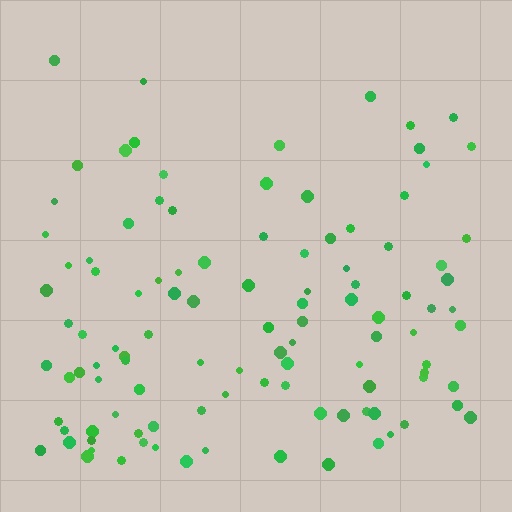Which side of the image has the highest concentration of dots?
The bottom.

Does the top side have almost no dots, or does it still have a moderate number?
Still a moderate number, just noticeably fewer than the bottom.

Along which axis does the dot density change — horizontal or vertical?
Vertical.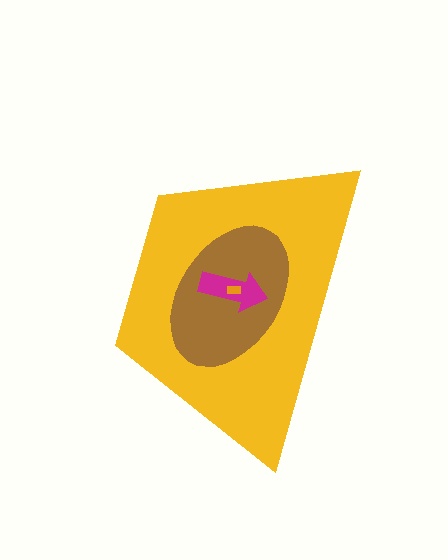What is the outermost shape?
The yellow trapezoid.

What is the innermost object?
The orange rectangle.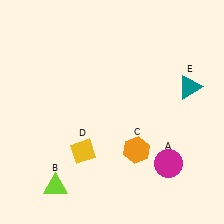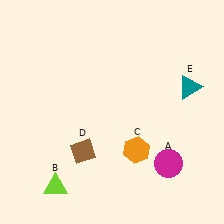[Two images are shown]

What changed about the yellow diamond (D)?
In Image 1, D is yellow. In Image 2, it changed to brown.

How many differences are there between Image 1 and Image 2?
There is 1 difference between the two images.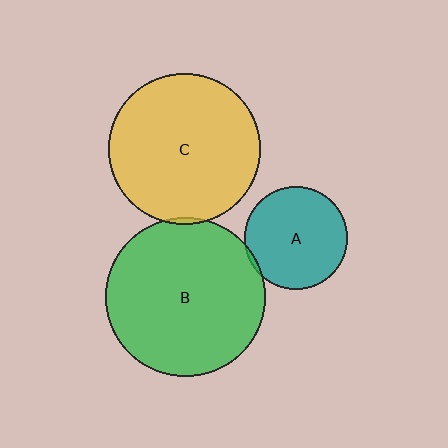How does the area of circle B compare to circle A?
Approximately 2.4 times.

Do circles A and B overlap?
Yes.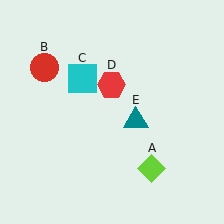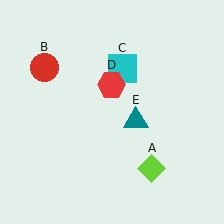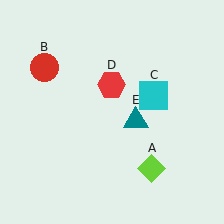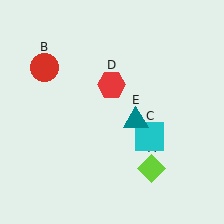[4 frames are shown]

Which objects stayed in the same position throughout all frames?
Lime diamond (object A) and red circle (object B) and red hexagon (object D) and teal triangle (object E) remained stationary.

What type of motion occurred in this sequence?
The cyan square (object C) rotated clockwise around the center of the scene.